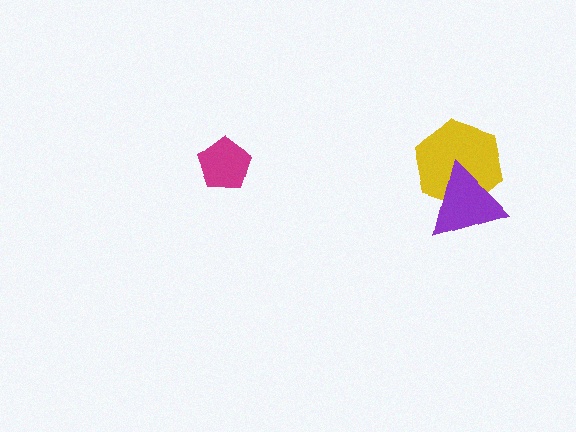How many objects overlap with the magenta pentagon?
0 objects overlap with the magenta pentagon.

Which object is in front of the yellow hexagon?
The purple triangle is in front of the yellow hexagon.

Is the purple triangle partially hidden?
No, no other shape covers it.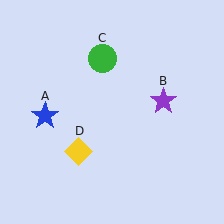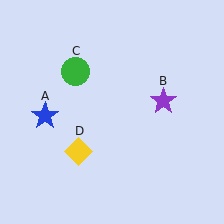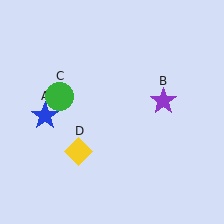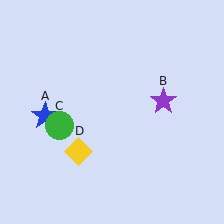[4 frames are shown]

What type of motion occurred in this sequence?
The green circle (object C) rotated counterclockwise around the center of the scene.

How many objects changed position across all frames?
1 object changed position: green circle (object C).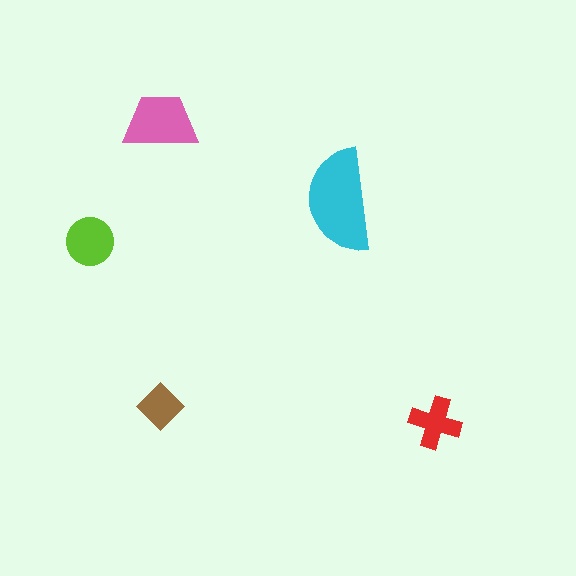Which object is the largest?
The cyan semicircle.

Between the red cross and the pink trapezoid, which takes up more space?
The pink trapezoid.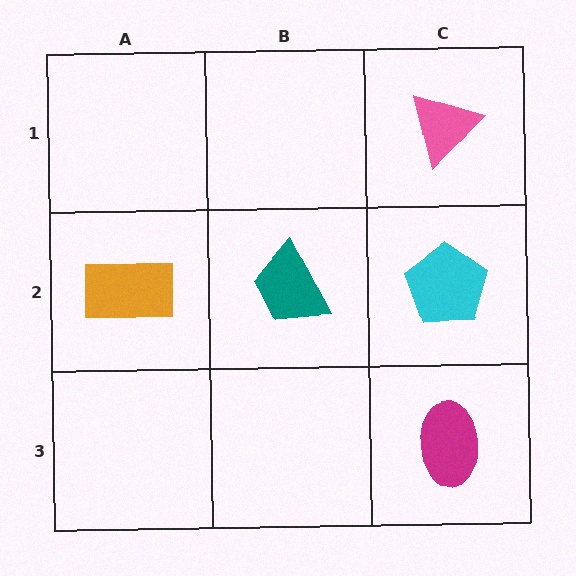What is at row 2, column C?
A cyan pentagon.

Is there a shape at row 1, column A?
No, that cell is empty.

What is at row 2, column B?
A teal trapezoid.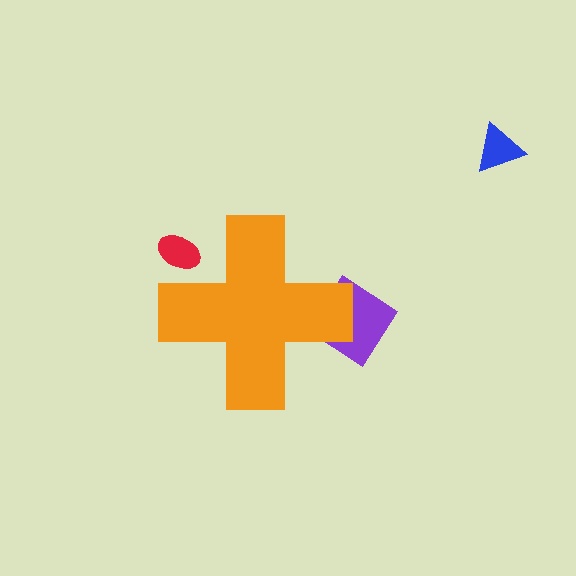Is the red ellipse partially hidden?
Yes, the red ellipse is partially hidden behind the orange cross.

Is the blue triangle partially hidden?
No, the blue triangle is fully visible.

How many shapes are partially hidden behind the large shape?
2 shapes are partially hidden.